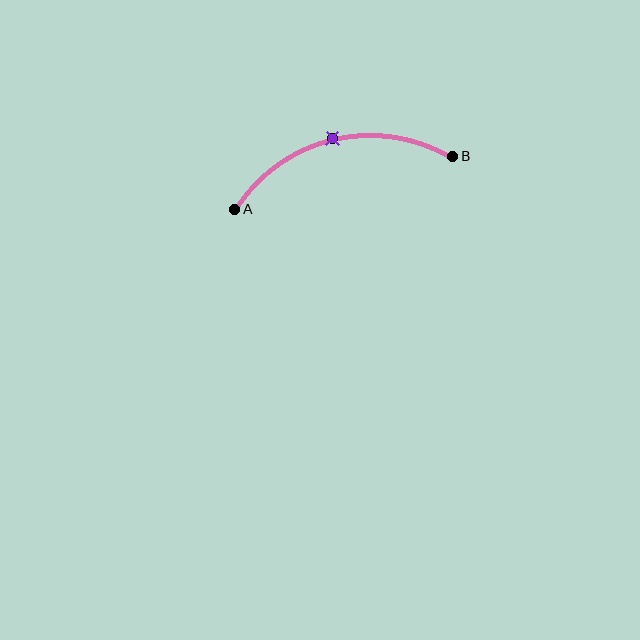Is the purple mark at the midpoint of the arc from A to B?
Yes. The purple mark lies on the arc at equal arc-length from both A and B — it is the arc midpoint.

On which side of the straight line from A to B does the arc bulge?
The arc bulges above the straight line connecting A and B.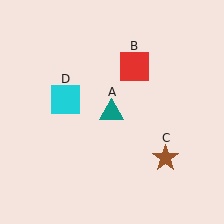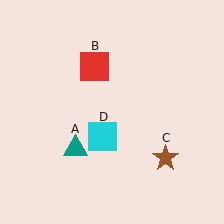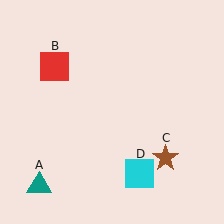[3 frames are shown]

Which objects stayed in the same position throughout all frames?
Brown star (object C) remained stationary.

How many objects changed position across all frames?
3 objects changed position: teal triangle (object A), red square (object B), cyan square (object D).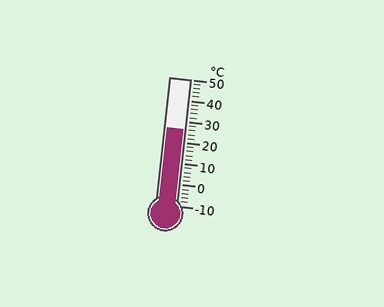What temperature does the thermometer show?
The thermometer shows approximately 26°C.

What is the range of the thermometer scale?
The thermometer scale ranges from -10°C to 50°C.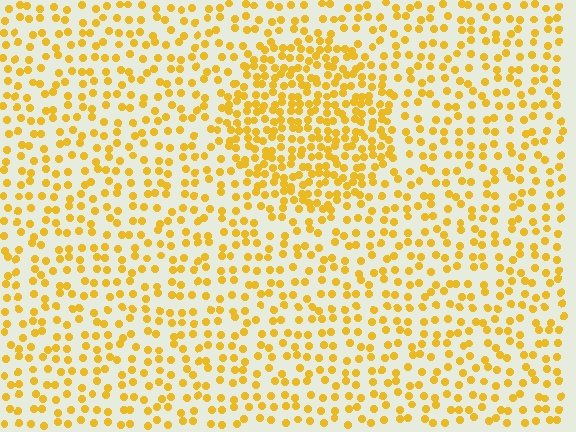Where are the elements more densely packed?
The elements are more densely packed inside the circle boundary.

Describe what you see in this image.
The image contains small yellow elements arranged at two different densities. A circle-shaped region is visible where the elements are more densely packed than the surrounding area.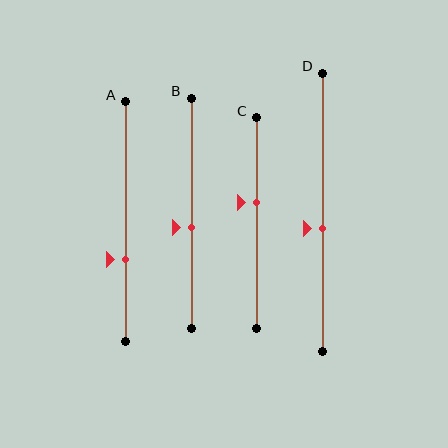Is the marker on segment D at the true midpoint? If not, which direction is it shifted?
No, the marker on segment D is shifted downward by about 6% of the segment length.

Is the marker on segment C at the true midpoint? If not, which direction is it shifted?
No, the marker on segment C is shifted upward by about 10% of the segment length.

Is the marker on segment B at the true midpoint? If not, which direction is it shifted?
No, the marker on segment B is shifted downward by about 6% of the segment length.